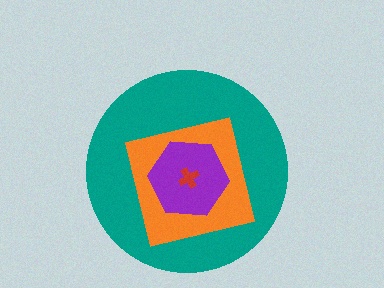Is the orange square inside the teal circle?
Yes.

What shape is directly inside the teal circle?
The orange square.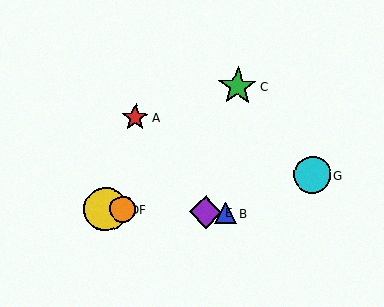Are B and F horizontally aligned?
Yes, both are at y≈213.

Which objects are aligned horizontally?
Objects B, D, E, F are aligned horizontally.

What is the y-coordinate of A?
Object A is at y≈117.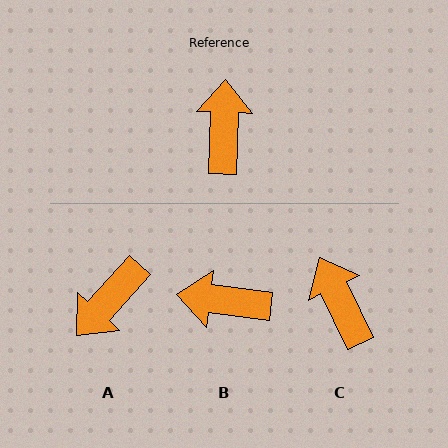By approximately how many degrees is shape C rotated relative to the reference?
Approximately 28 degrees counter-clockwise.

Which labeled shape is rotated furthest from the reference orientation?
A, about 140 degrees away.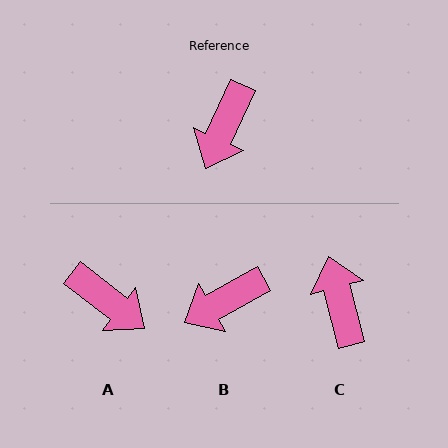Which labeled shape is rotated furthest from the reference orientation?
C, about 141 degrees away.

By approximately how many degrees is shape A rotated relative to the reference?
Approximately 77 degrees counter-clockwise.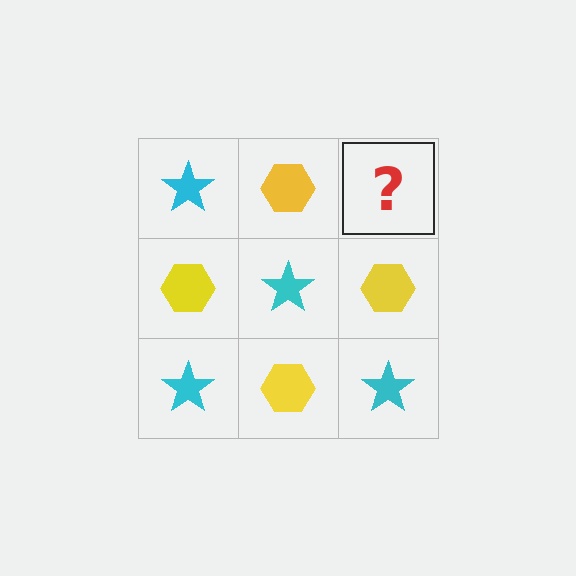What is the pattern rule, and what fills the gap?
The rule is that it alternates cyan star and yellow hexagon in a checkerboard pattern. The gap should be filled with a cyan star.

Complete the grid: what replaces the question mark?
The question mark should be replaced with a cyan star.